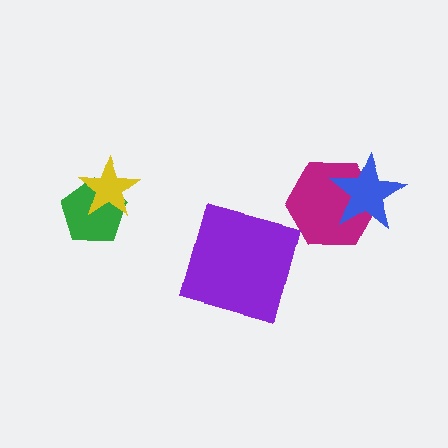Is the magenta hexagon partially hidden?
Yes, it is partially covered by another shape.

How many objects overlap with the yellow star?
1 object overlaps with the yellow star.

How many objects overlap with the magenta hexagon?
1 object overlaps with the magenta hexagon.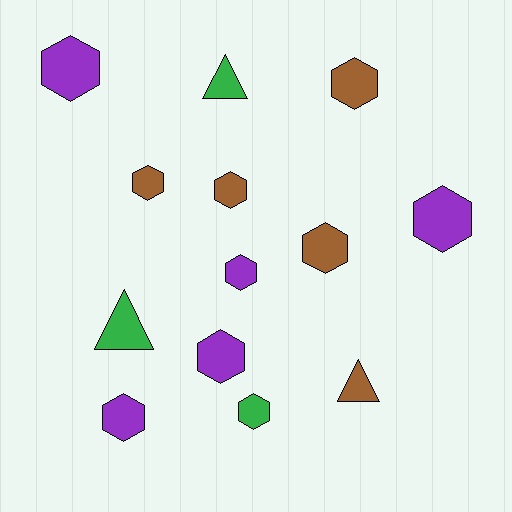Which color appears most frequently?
Purple, with 5 objects.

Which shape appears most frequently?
Hexagon, with 10 objects.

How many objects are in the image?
There are 13 objects.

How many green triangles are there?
There are 2 green triangles.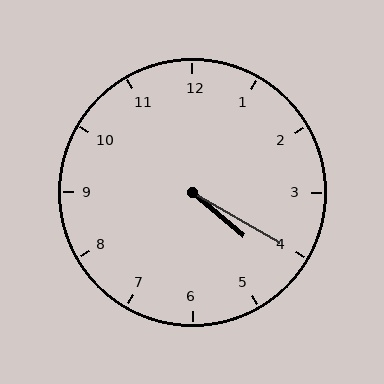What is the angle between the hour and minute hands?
Approximately 10 degrees.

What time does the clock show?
4:20.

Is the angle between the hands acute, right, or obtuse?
It is acute.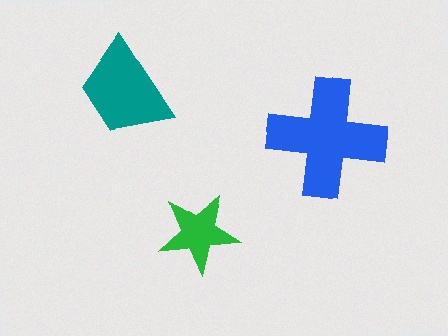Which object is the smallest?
The green star.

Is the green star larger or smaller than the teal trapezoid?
Smaller.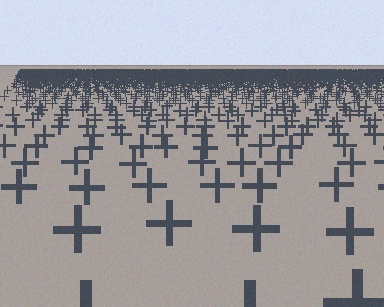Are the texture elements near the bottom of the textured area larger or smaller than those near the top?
Larger. Near the bottom, elements are closer to the viewer and appear at a bigger on-screen size.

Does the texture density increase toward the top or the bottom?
Density increases toward the top.